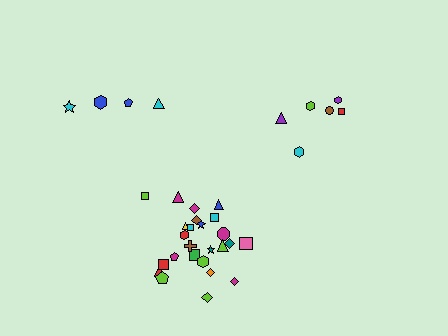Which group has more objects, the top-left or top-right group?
The top-right group.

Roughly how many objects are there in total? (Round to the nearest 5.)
Roughly 35 objects in total.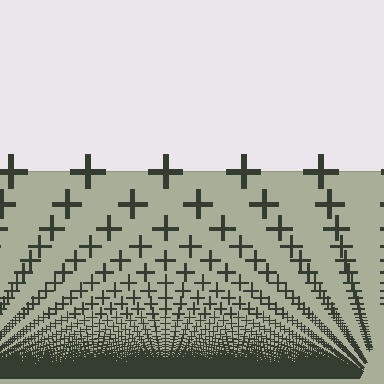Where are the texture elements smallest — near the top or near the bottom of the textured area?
Near the bottom.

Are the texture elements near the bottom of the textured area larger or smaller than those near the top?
Smaller. The gradient is inverted — elements near the bottom are smaller and denser.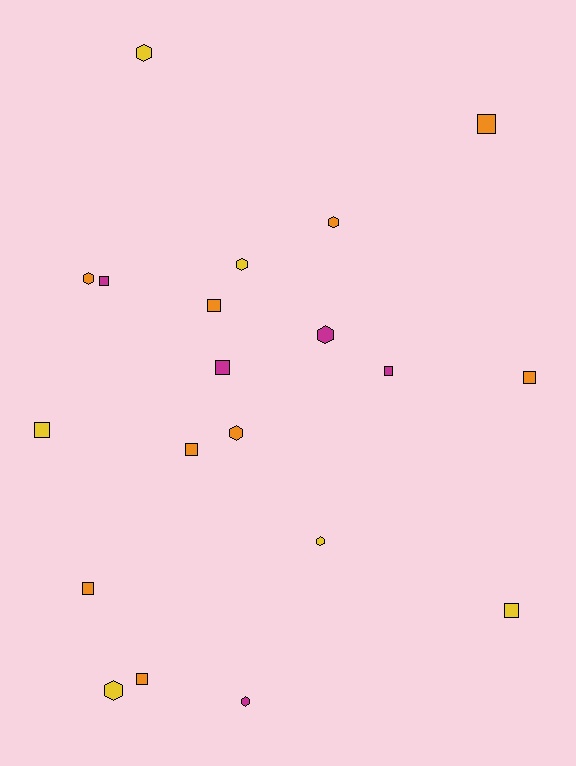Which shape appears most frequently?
Square, with 11 objects.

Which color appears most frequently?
Orange, with 9 objects.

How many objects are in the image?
There are 20 objects.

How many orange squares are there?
There are 6 orange squares.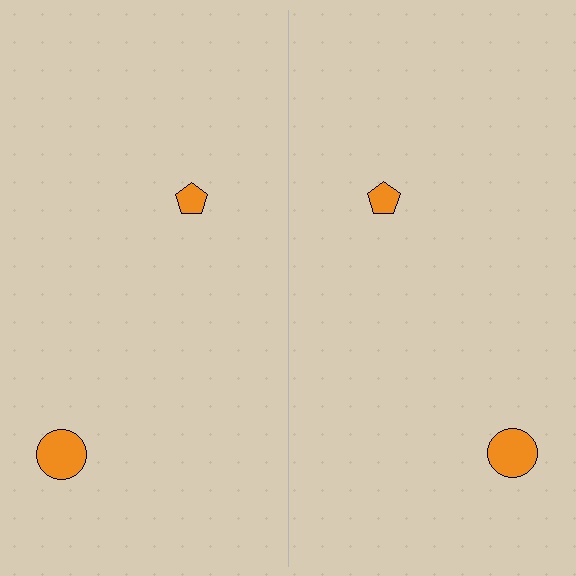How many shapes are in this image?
There are 4 shapes in this image.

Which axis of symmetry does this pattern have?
The pattern has a vertical axis of symmetry running through the center of the image.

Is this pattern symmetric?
Yes, this pattern has bilateral (reflection) symmetry.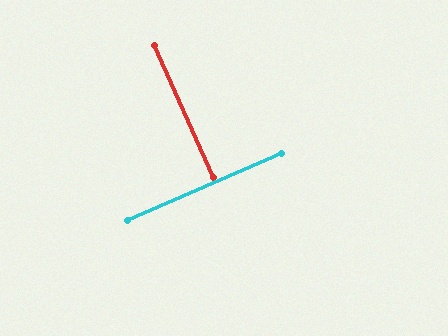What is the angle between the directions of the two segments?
Approximately 89 degrees.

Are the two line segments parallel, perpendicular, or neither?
Perpendicular — they meet at approximately 89°.